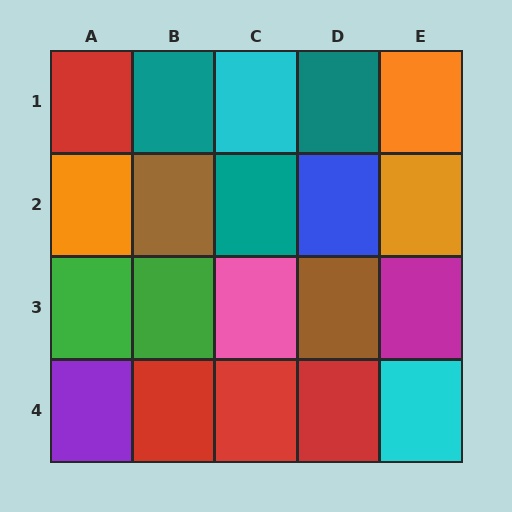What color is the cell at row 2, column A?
Orange.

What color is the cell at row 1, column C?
Cyan.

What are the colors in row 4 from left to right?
Purple, red, red, red, cyan.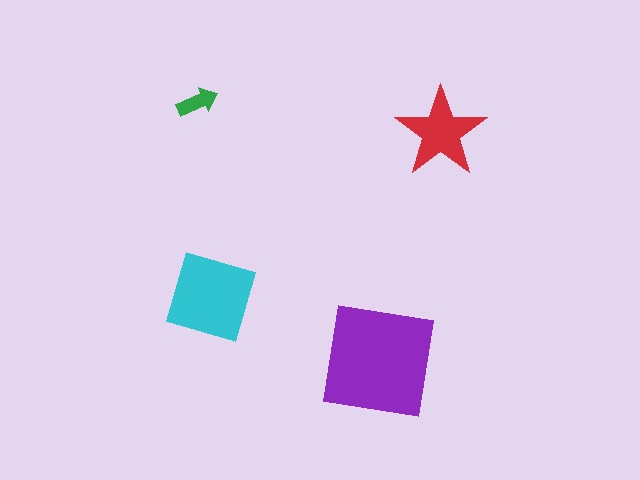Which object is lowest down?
The purple square is bottommost.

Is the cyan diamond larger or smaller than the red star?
Larger.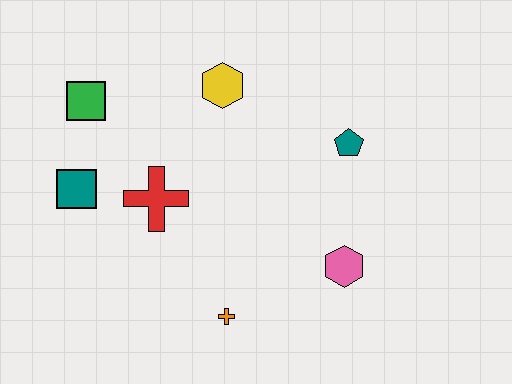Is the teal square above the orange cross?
Yes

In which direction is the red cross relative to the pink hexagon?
The red cross is to the left of the pink hexagon.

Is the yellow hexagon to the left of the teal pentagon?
Yes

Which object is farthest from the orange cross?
The green square is farthest from the orange cross.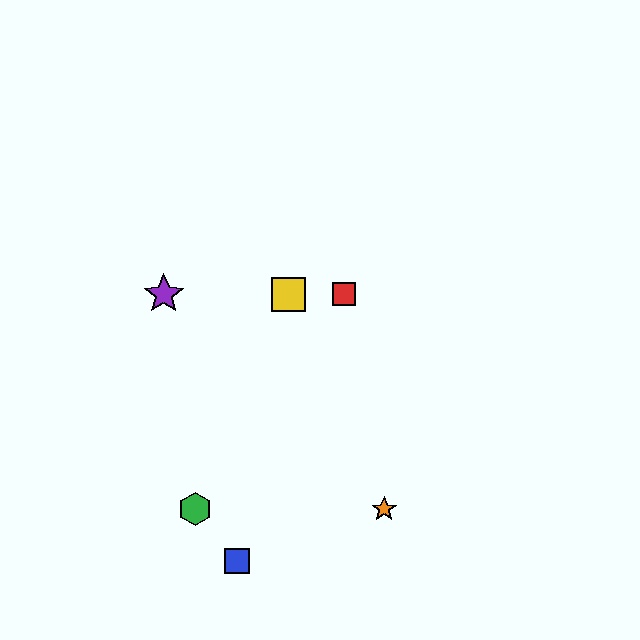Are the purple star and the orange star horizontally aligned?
No, the purple star is at y≈294 and the orange star is at y≈509.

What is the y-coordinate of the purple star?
The purple star is at y≈294.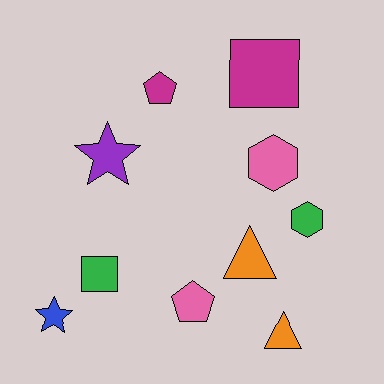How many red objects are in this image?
There are no red objects.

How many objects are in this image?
There are 10 objects.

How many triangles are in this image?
There are 2 triangles.